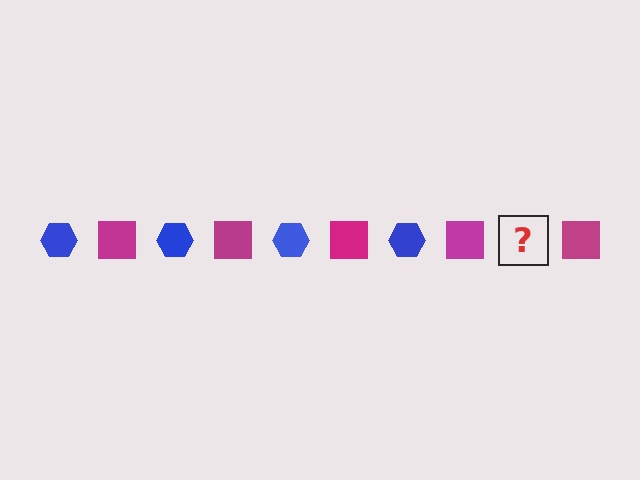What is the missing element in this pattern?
The missing element is a blue hexagon.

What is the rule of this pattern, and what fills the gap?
The rule is that the pattern alternates between blue hexagon and magenta square. The gap should be filled with a blue hexagon.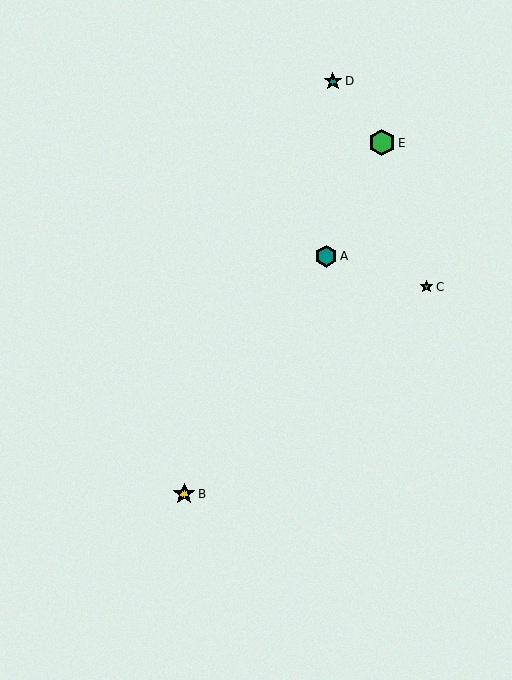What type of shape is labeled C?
Shape C is a green star.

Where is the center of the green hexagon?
The center of the green hexagon is at (382, 143).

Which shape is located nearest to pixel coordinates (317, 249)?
The teal hexagon (labeled A) at (326, 256) is nearest to that location.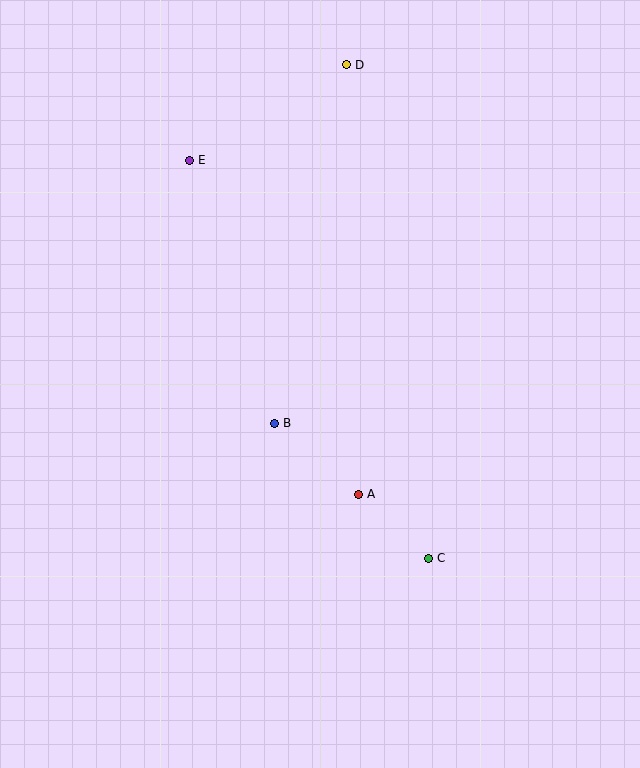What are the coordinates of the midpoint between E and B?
The midpoint between E and B is at (232, 292).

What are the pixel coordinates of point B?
Point B is at (274, 423).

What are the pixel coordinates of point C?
Point C is at (428, 558).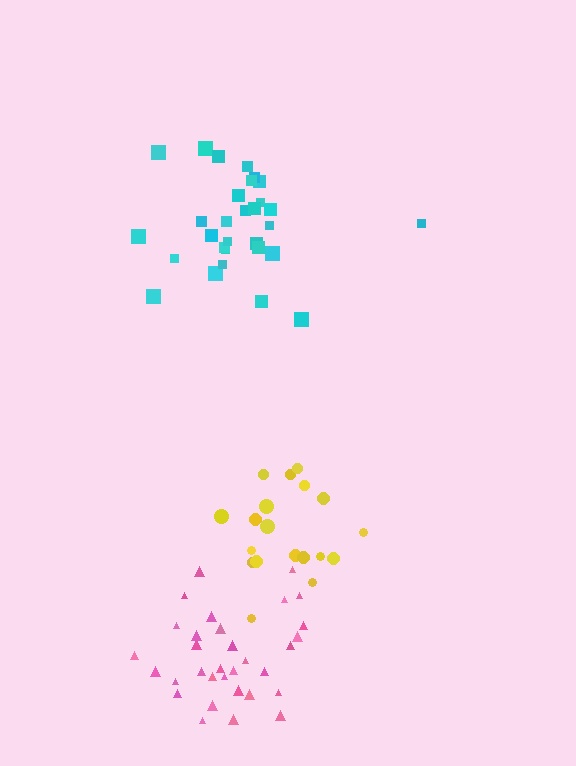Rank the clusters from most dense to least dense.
yellow, pink, cyan.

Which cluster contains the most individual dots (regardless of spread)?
Pink (32).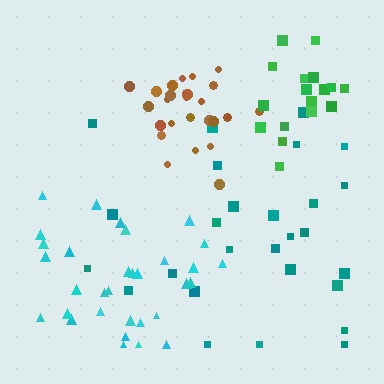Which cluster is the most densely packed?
Brown.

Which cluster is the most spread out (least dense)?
Teal.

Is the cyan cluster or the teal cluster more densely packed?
Cyan.